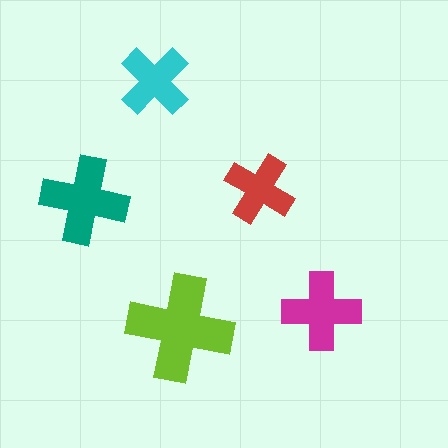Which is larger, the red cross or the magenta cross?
The magenta one.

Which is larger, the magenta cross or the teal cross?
The teal one.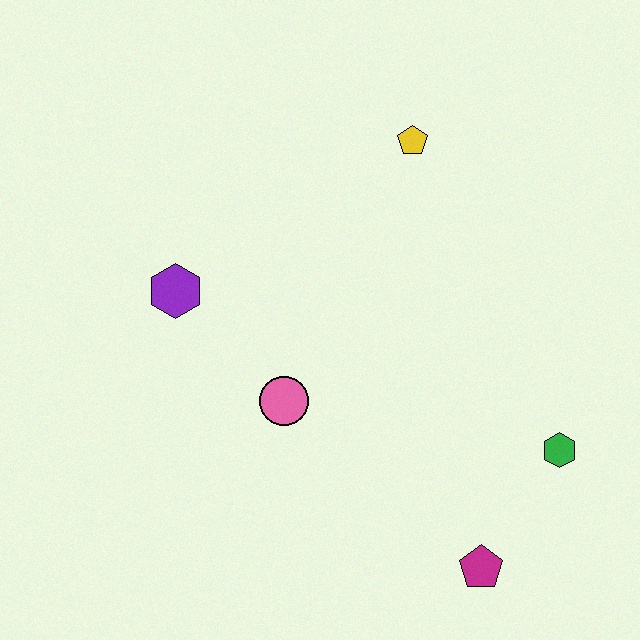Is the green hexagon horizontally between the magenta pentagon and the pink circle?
No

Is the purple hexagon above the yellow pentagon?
No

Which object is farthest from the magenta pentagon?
The yellow pentagon is farthest from the magenta pentagon.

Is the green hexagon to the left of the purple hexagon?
No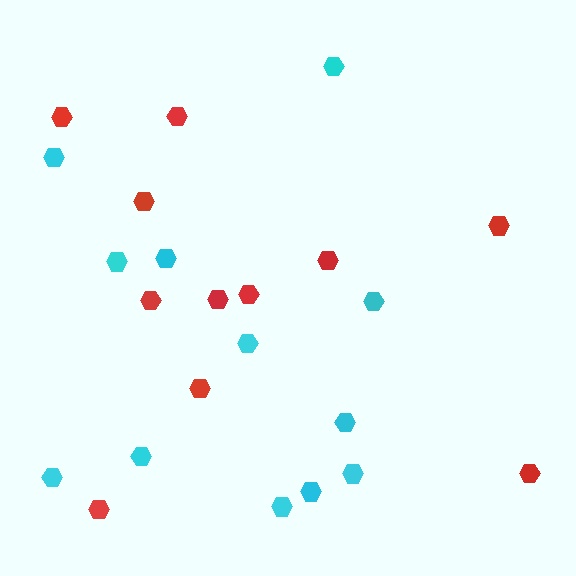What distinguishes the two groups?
There are 2 groups: one group of red hexagons (11) and one group of cyan hexagons (12).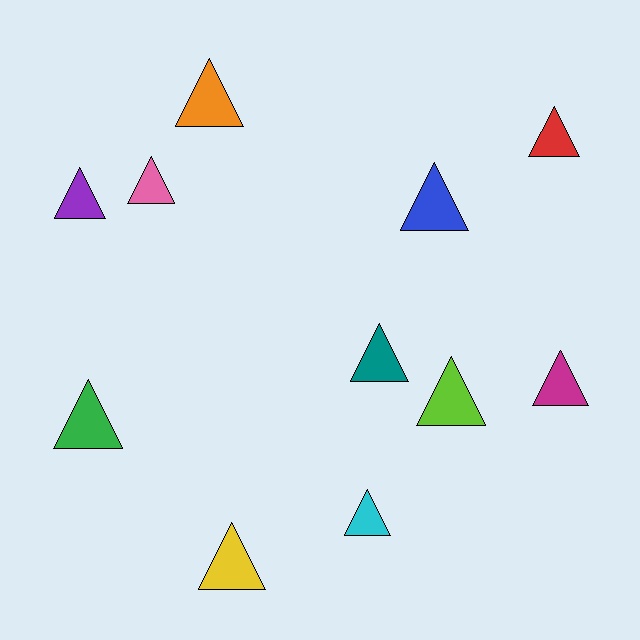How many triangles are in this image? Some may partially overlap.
There are 11 triangles.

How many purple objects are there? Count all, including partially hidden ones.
There is 1 purple object.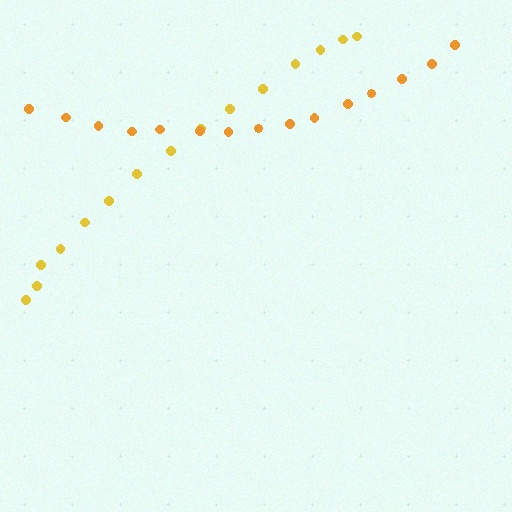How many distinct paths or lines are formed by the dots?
There are 2 distinct paths.